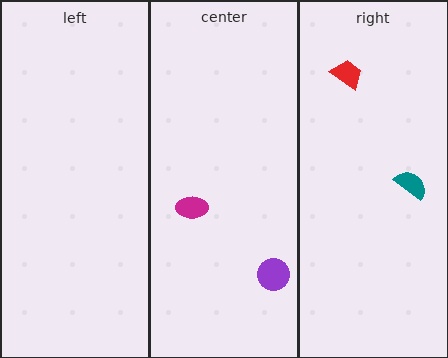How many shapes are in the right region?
2.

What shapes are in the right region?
The teal semicircle, the red trapezoid.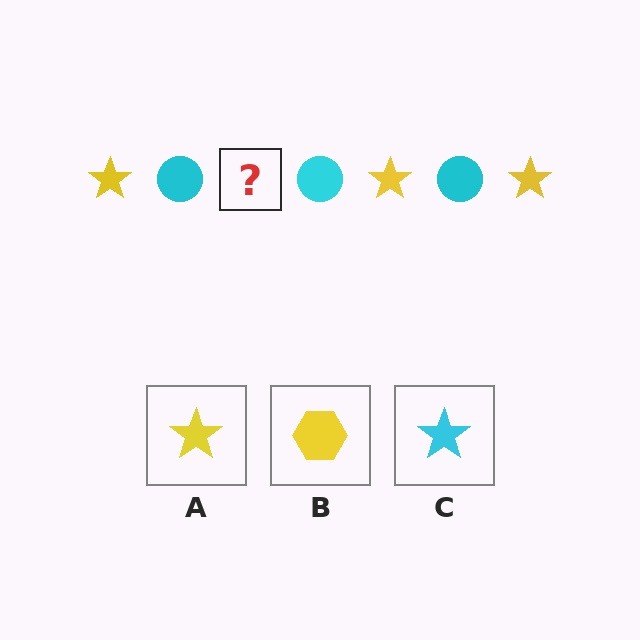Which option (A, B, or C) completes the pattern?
A.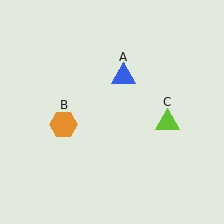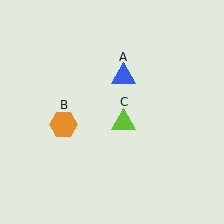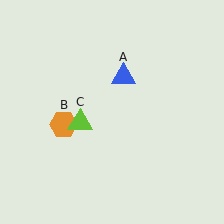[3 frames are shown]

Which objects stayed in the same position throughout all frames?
Blue triangle (object A) and orange hexagon (object B) remained stationary.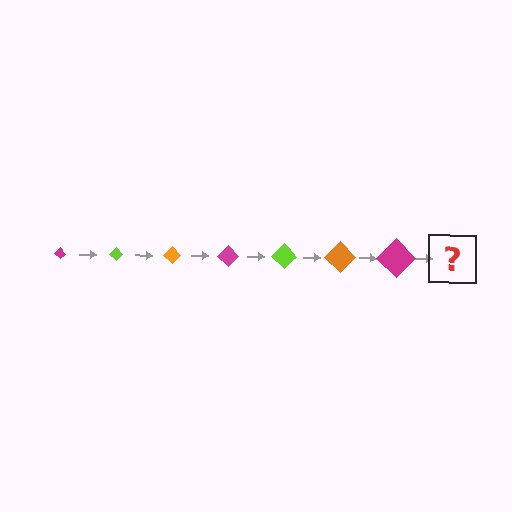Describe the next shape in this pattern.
It should be a lime diamond, larger than the previous one.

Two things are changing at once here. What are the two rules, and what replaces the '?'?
The two rules are that the diamond grows larger each step and the color cycles through magenta, lime, and orange. The '?' should be a lime diamond, larger than the previous one.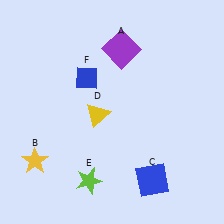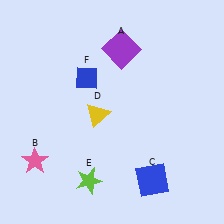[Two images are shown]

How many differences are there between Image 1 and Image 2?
There is 1 difference between the two images.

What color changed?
The star (B) changed from yellow in Image 1 to pink in Image 2.